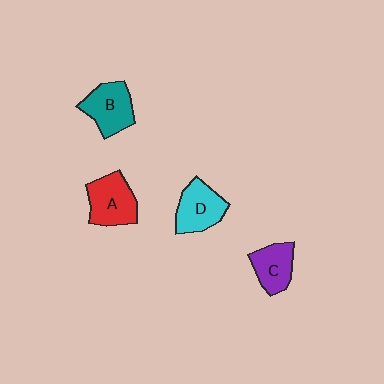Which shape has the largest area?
Shape A (red).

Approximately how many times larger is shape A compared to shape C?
Approximately 1.3 times.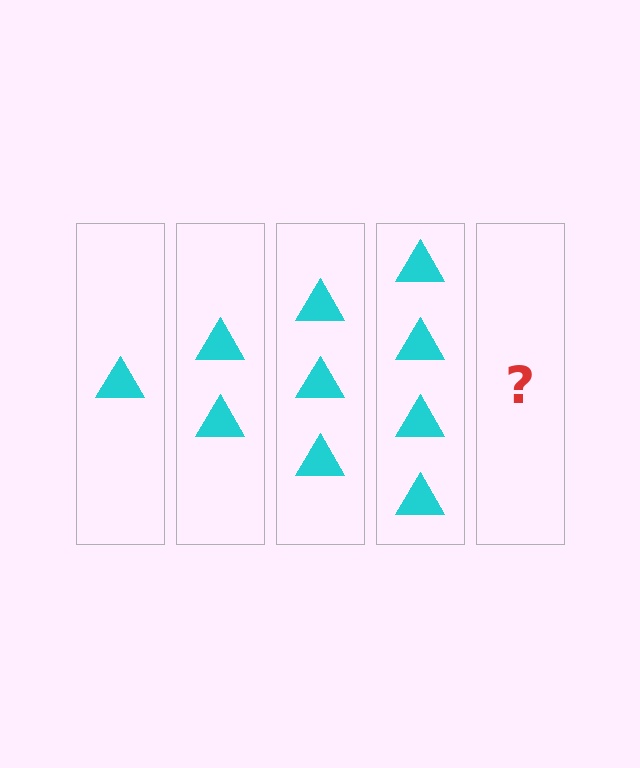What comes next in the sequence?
The next element should be 5 triangles.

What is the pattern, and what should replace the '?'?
The pattern is that each step adds one more triangle. The '?' should be 5 triangles.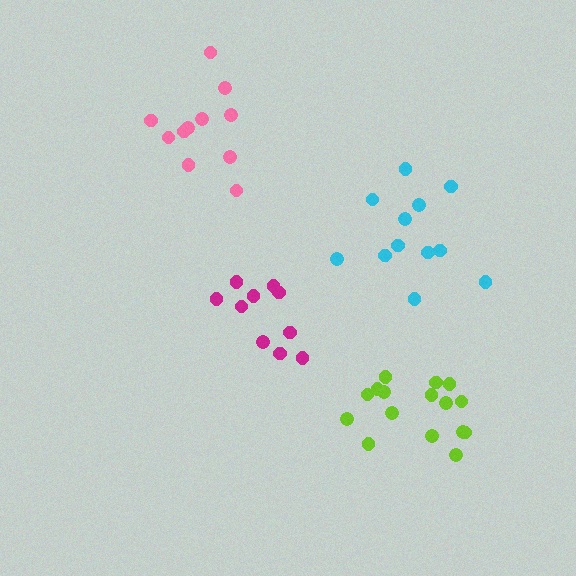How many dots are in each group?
Group 1: 11 dots, Group 2: 12 dots, Group 3: 16 dots, Group 4: 10 dots (49 total).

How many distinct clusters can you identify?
There are 4 distinct clusters.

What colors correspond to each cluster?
The clusters are colored: pink, cyan, lime, magenta.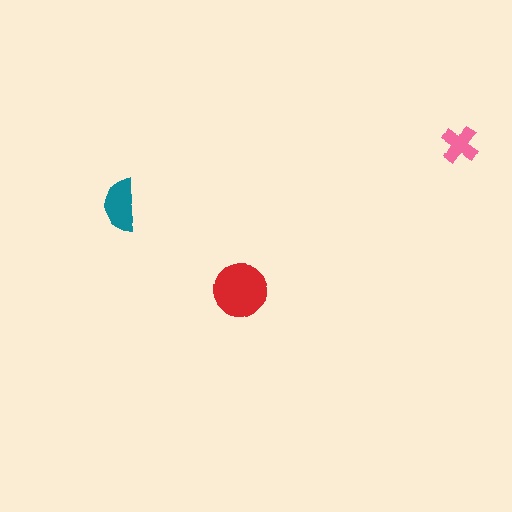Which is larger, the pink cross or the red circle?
The red circle.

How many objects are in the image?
There are 3 objects in the image.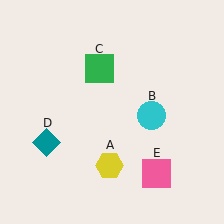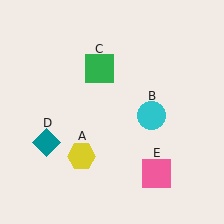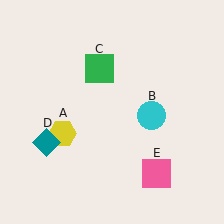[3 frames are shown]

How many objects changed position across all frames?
1 object changed position: yellow hexagon (object A).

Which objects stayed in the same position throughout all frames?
Cyan circle (object B) and green square (object C) and teal diamond (object D) and pink square (object E) remained stationary.